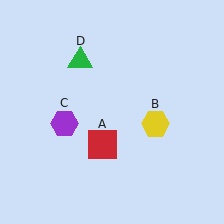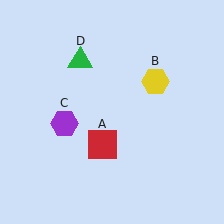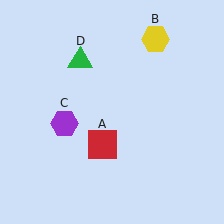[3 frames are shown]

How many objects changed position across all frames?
1 object changed position: yellow hexagon (object B).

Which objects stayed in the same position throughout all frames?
Red square (object A) and purple hexagon (object C) and green triangle (object D) remained stationary.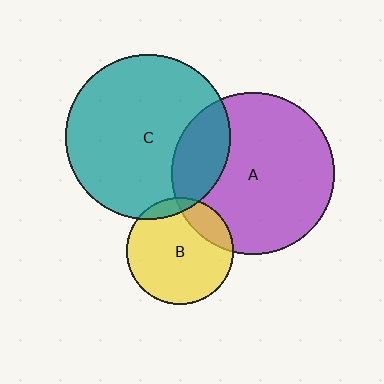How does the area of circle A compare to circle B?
Approximately 2.3 times.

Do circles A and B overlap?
Yes.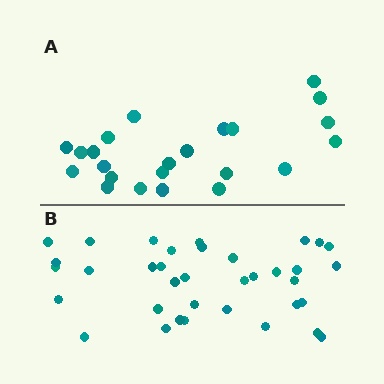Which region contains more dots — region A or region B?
Region B (the bottom region) has more dots.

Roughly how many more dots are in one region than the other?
Region B has approximately 15 more dots than region A.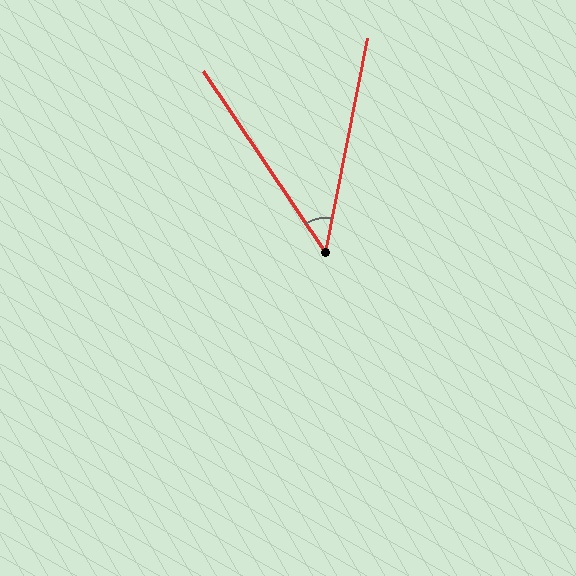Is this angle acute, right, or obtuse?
It is acute.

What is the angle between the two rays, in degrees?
Approximately 45 degrees.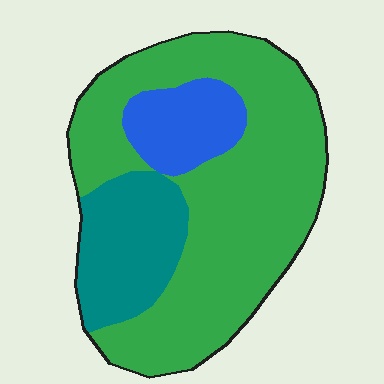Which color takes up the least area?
Blue, at roughly 15%.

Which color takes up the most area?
Green, at roughly 65%.